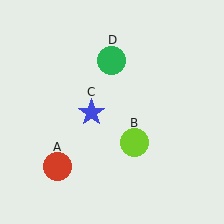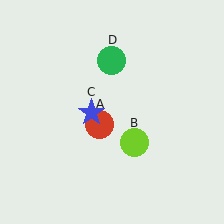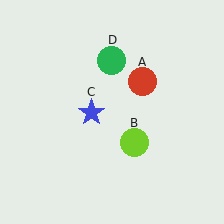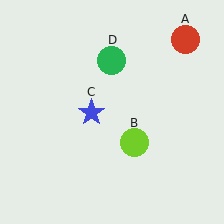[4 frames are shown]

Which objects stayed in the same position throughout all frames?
Lime circle (object B) and blue star (object C) and green circle (object D) remained stationary.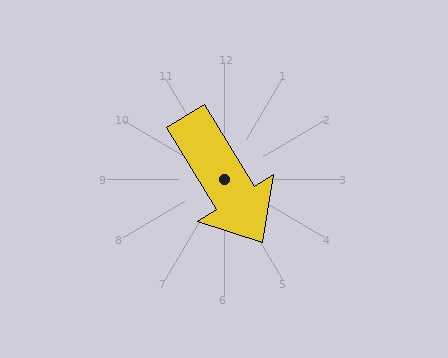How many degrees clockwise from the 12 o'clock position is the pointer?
Approximately 149 degrees.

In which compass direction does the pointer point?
Southeast.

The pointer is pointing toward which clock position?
Roughly 5 o'clock.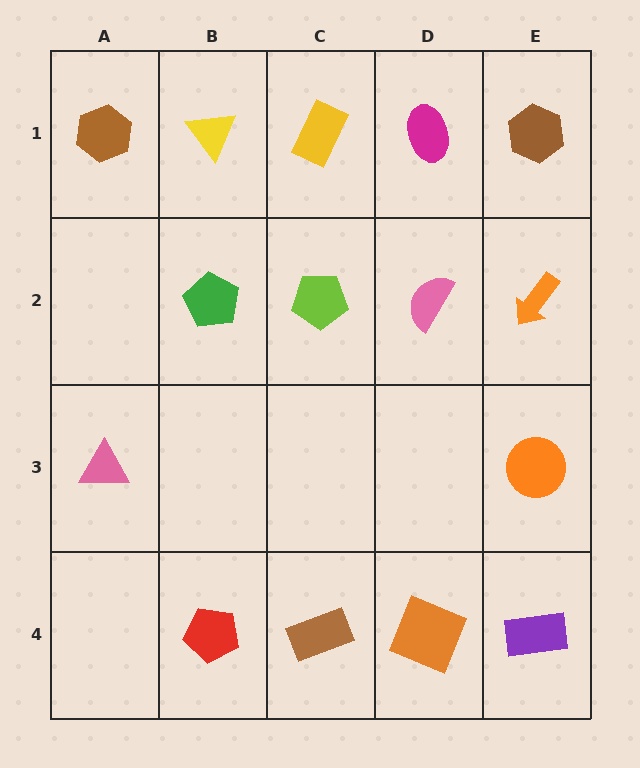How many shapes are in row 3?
2 shapes.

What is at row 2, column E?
An orange arrow.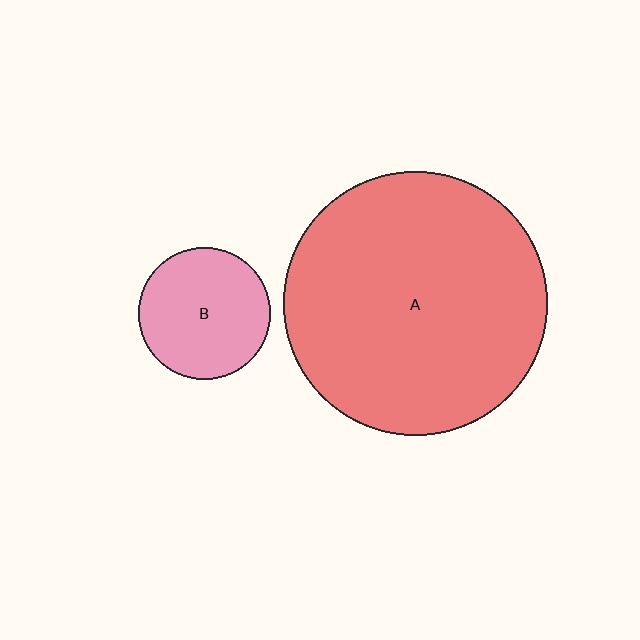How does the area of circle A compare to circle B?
Approximately 4.0 times.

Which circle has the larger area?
Circle A (red).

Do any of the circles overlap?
No, none of the circles overlap.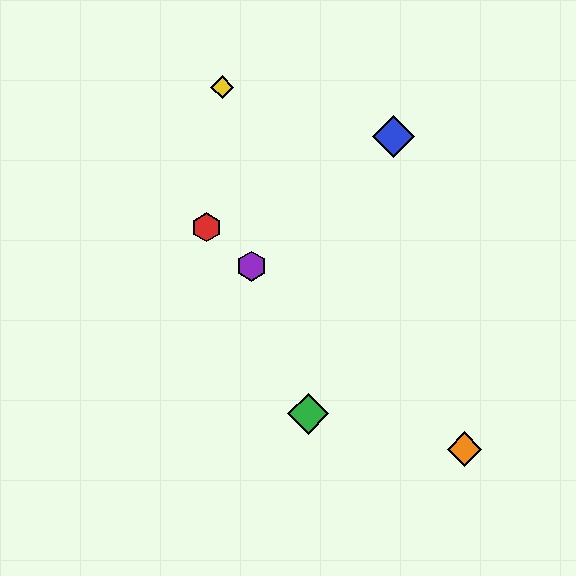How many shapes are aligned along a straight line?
3 shapes (the red hexagon, the purple hexagon, the orange diamond) are aligned along a straight line.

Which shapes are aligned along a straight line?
The red hexagon, the purple hexagon, the orange diamond are aligned along a straight line.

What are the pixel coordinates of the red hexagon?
The red hexagon is at (206, 227).